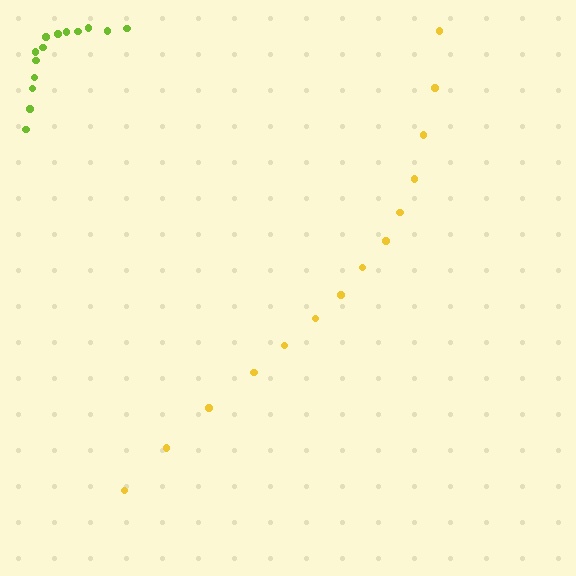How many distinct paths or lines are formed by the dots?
There are 2 distinct paths.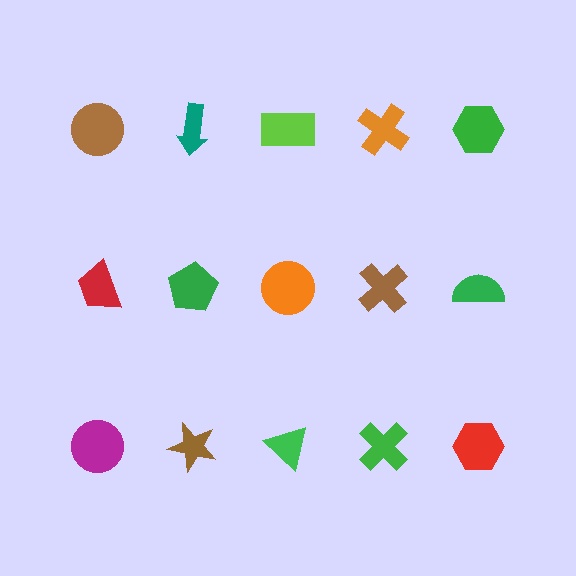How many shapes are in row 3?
5 shapes.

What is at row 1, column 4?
An orange cross.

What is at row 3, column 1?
A magenta circle.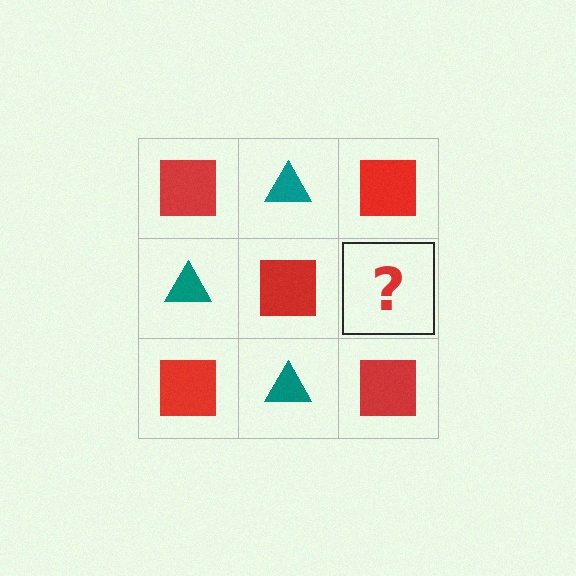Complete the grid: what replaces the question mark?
The question mark should be replaced with a teal triangle.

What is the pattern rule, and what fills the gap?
The rule is that it alternates red square and teal triangle in a checkerboard pattern. The gap should be filled with a teal triangle.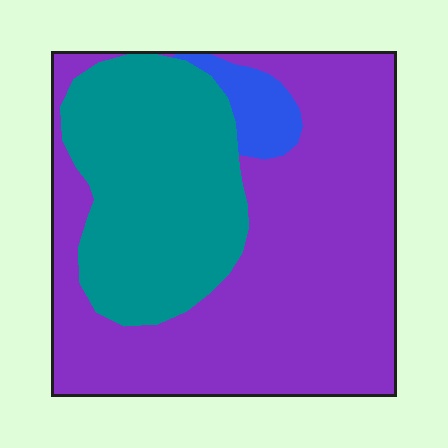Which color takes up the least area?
Blue, at roughly 5%.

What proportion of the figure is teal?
Teal takes up about one third (1/3) of the figure.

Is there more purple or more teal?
Purple.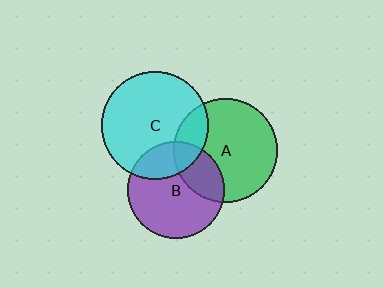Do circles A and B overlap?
Yes.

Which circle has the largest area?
Circle C (cyan).